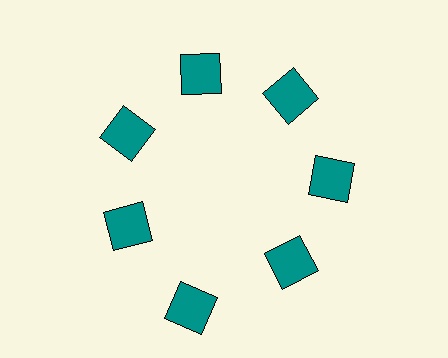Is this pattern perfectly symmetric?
No. The 7 teal squares are arranged in a ring, but one element near the 6 o'clock position is pushed outward from the center, breaking the 7-fold rotational symmetry.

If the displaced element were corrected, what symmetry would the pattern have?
It would have 7-fold rotational symmetry — the pattern would map onto itself every 51 degrees.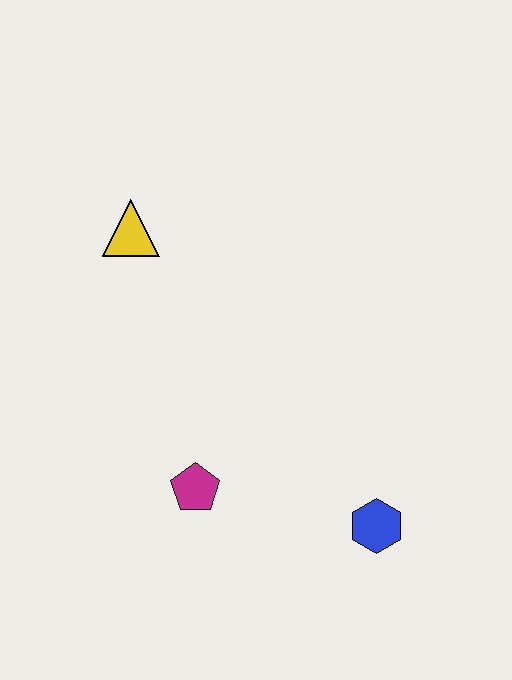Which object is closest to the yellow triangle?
The magenta pentagon is closest to the yellow triangle.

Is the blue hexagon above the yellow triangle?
No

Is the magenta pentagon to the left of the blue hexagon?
Yes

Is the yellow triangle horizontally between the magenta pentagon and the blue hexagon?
No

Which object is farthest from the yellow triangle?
The blue hexagon is farthest from the yellow triangle.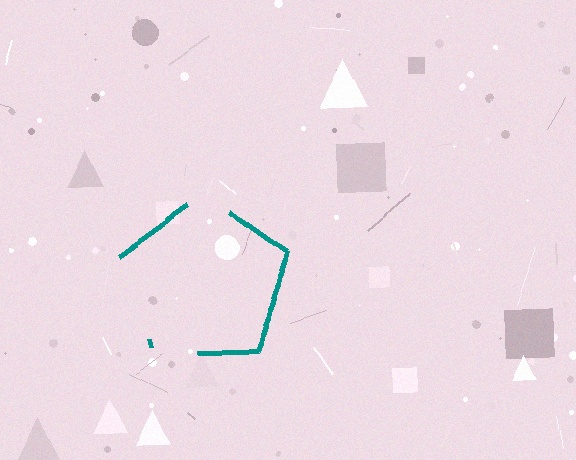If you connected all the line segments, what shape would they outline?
They would outline a pentagon.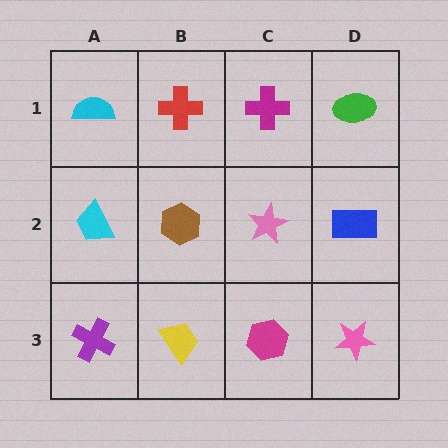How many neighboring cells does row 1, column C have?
3.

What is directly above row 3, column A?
A cyan trapezoid.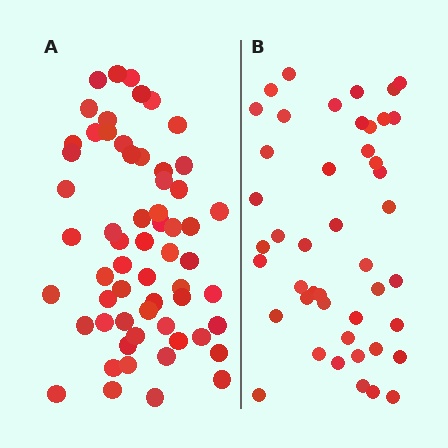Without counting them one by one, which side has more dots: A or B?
Region A (the left region) has more dots.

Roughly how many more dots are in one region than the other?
Region A has approximately 15 more dots than region B.